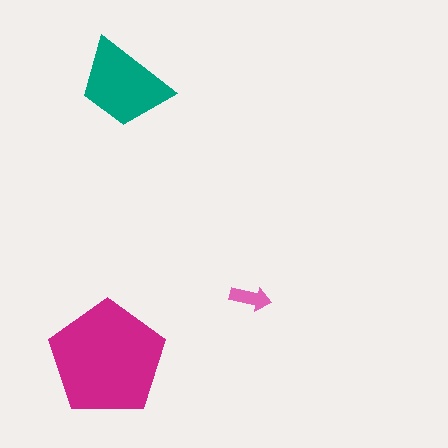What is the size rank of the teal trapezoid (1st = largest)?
2nd.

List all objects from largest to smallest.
The magenta pentagon, the teal trapezoid, the pink arrow.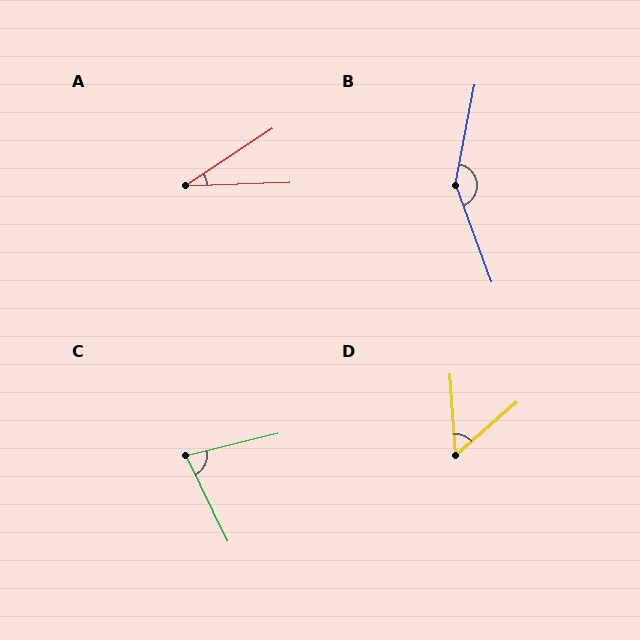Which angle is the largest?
B, at approximately 149 degrees.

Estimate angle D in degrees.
Approximately 52 degrees.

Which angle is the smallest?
A, at approximately 31 degrees.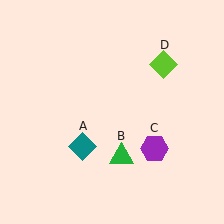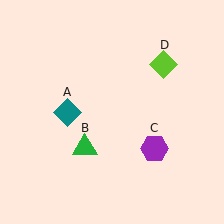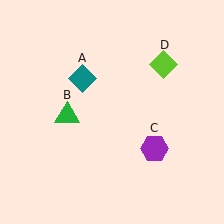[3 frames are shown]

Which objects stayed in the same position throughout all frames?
Purple hexagon (object C) and lime diamond (object D) remained stationary.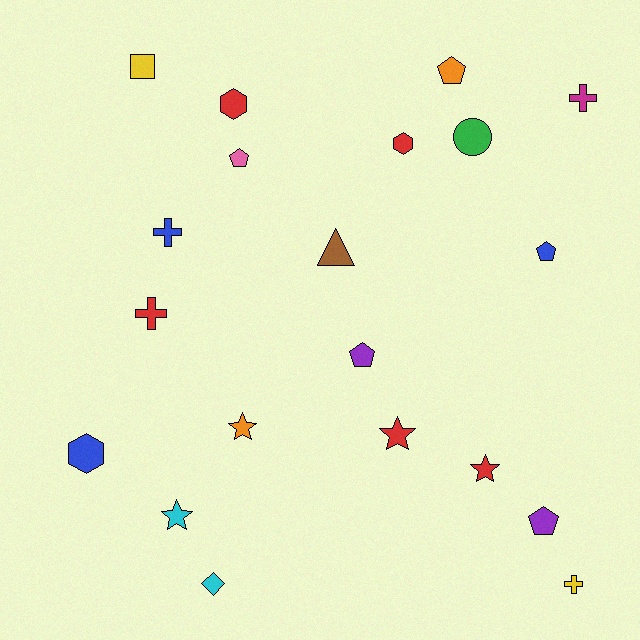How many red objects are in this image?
There are 5 red objects.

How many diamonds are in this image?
There is 1 diamond.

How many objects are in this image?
There are 20 objects.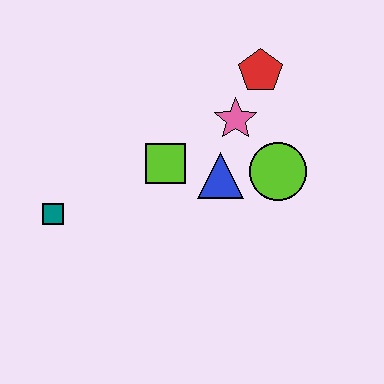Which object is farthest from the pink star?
The teal square is farthest from the pink star.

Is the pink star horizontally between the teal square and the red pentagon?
Yes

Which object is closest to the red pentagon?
The pink star is closest to the red pentagon.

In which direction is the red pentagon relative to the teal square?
The red pentagon is to the right of the teal square.